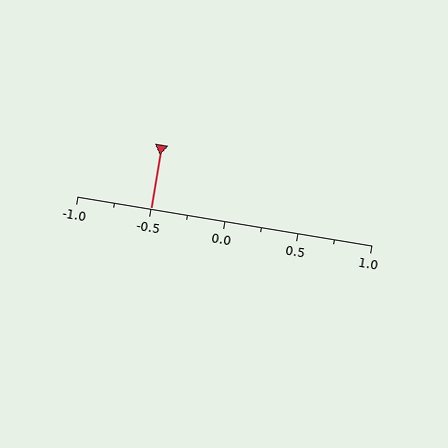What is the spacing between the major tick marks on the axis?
The major ticks are spaced 0.5 apart.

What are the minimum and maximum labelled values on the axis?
The axis runs from -1.0 to 1.0.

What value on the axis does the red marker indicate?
The marker indicates approximately -0.5.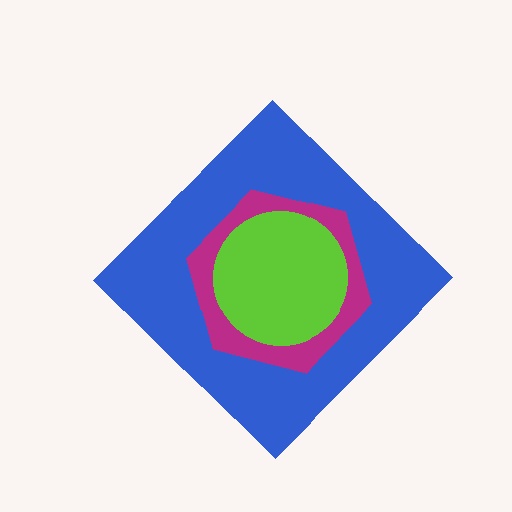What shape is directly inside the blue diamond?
The magenta hexagon.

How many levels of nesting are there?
3.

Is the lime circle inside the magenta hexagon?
Yes.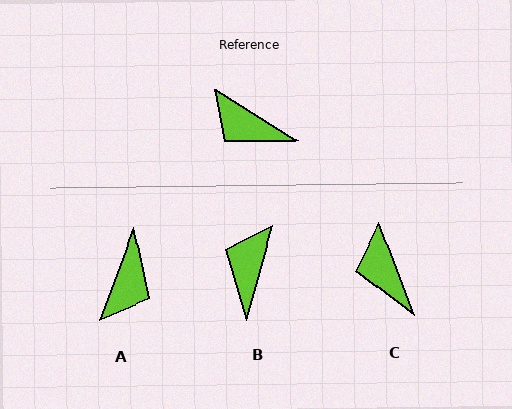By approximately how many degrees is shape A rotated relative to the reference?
Approximately 102 degrees counter-clockwise.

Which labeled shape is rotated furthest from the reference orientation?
A, about 102 degrees away.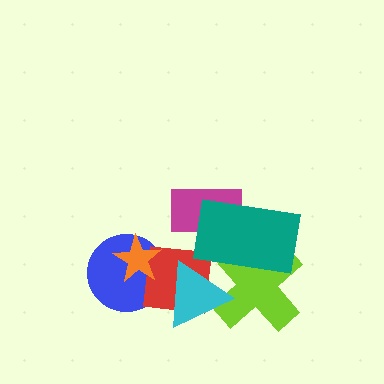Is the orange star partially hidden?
No, no other shape covers it.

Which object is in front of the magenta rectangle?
The teal rectangle is in front of the magenta rectangle.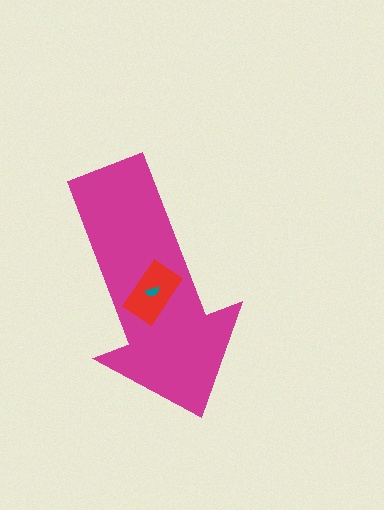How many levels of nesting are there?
3.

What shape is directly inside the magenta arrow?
The red rectangle.